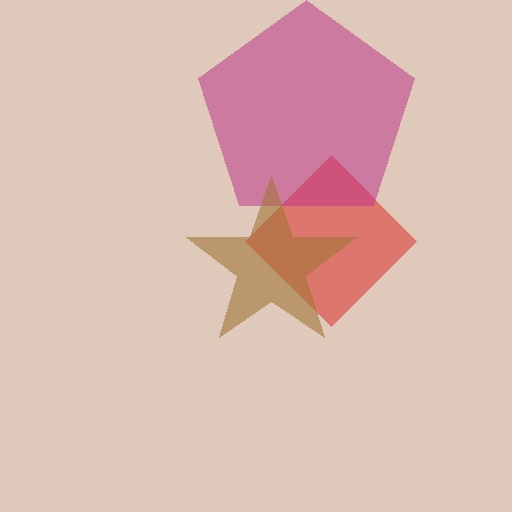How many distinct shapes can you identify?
There are 3 distinct shapes: a red diamond, a magenta pentagon, a brown star.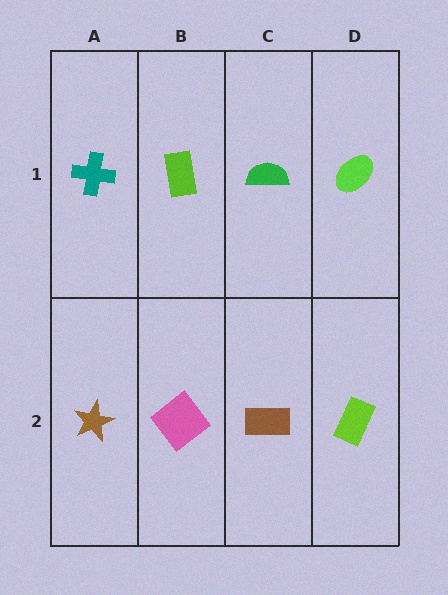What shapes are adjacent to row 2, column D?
A lime ellipse (row 1, column D), a brown rectangle (row 2, column C).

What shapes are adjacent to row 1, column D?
A lime rectangle (row 2, column D), a green semicircle (row 1, column C).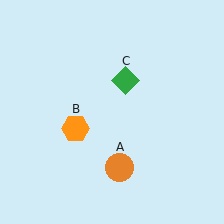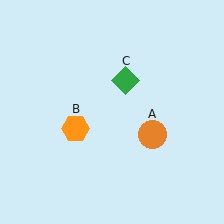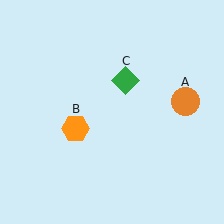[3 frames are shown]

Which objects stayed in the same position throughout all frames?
Orange hexagon (object B) and green diamond (object C) remained stationary.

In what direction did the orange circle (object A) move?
The orange circle (object A) moved up and to the right.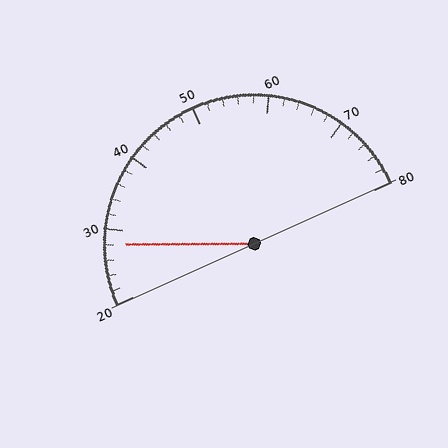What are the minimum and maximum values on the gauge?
The gauge ranges from 20 to 80.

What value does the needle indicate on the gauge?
The needle indicates approximately 28.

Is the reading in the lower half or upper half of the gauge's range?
The reading is in the lower half of the range (20 to 80).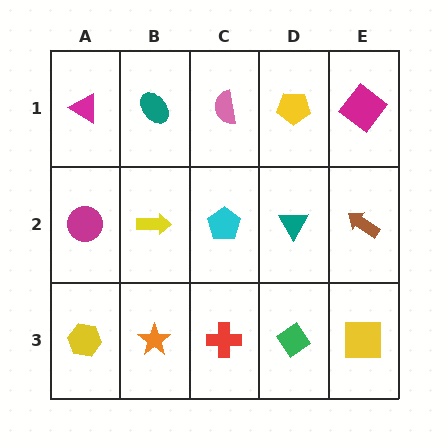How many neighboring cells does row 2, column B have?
4.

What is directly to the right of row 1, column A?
A teal ellipse.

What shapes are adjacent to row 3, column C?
A cyan pentagon (row 2, column C), an orange star (row 3, column B), a green diamond (row 3, column D).